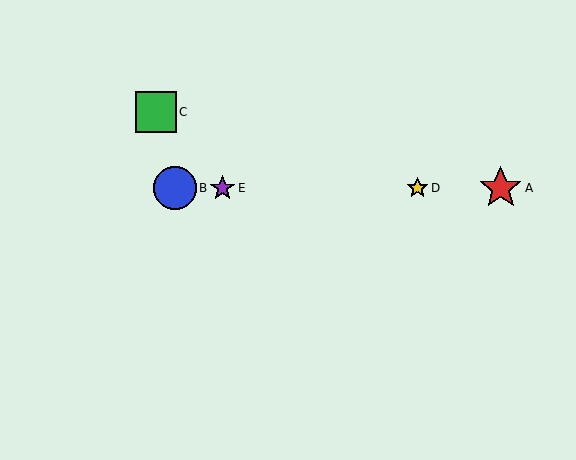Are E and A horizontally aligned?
Yes, both are at y≈188.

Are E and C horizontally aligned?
No, E is at y≈188 and C is at y≈112.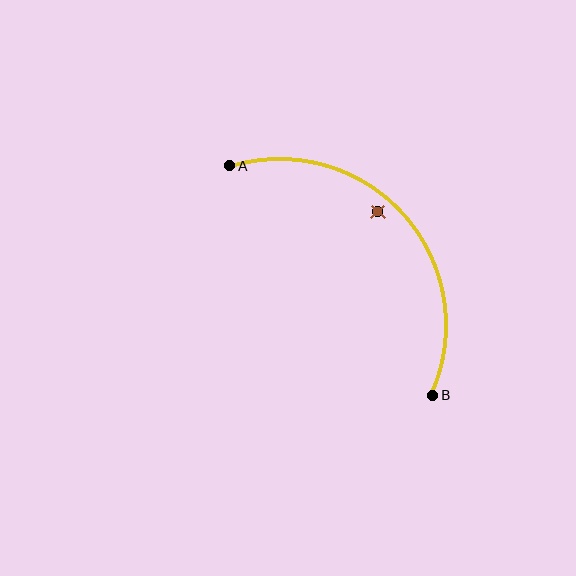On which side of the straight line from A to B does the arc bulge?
The arc bulges above and to the right of the straight line connecting A and B.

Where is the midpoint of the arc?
The arc midpoint is the point on the curve farthest from the straight line joining A and B. It sits above and to the right of that line.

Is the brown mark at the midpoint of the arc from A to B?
No — the brown mark does not lie on the arc at all. It sits slightly inside the curve.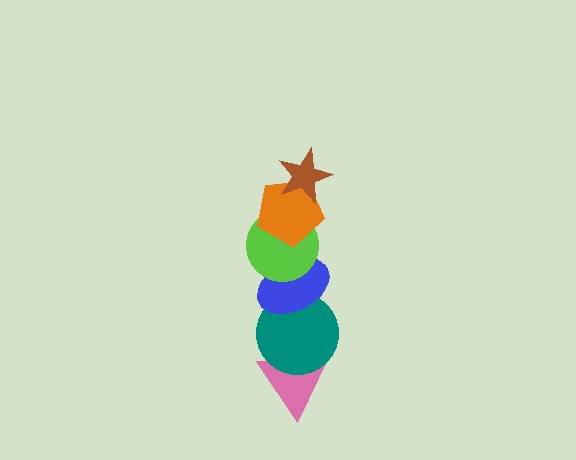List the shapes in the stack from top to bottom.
From top to bottom: the brown star, the orange pentagon, the lime circle, the blue ellipse, the teal circle, the pink triangle.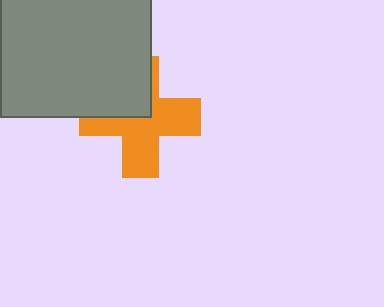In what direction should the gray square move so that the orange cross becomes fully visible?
The gray square should move toward the upper-left. That is the shortest direction to clear the overlap and leave the orange cross fully visible.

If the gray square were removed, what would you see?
You would see the complete orange cross.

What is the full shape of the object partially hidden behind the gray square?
The partially hidden object is an orange cross.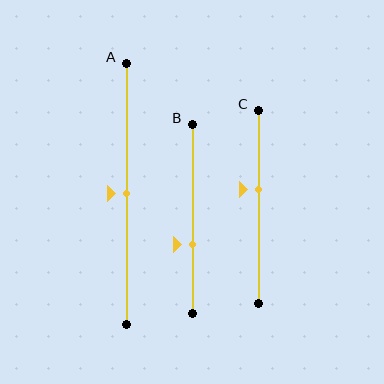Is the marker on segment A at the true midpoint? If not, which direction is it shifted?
Yes, the marker on segment A is at the true midpoint.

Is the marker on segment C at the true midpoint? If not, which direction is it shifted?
No, the marker on segment C is shifted upward by about 9% of the segment length.